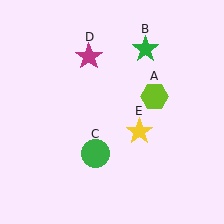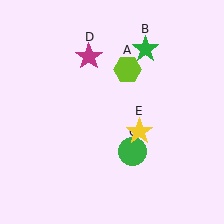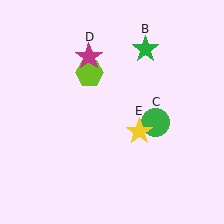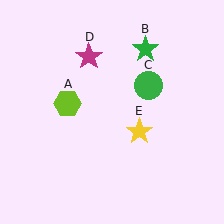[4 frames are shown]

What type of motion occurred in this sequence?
The lime hexagon (object A), green circle (object C) rotated counterclockwise around the center of the scene.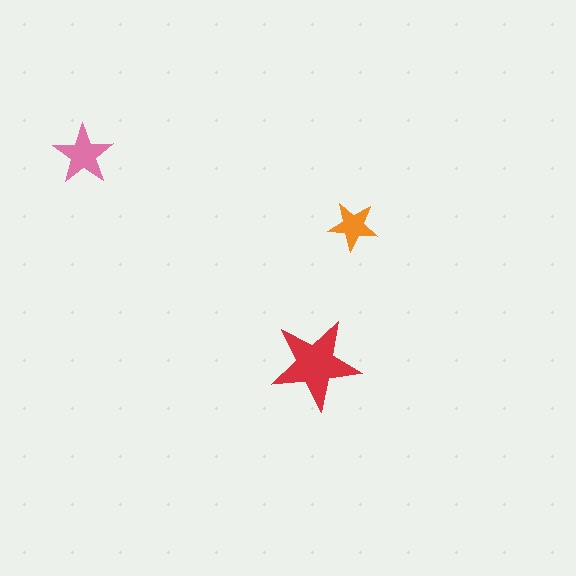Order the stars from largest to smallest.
the red one, the pink one, the orange one.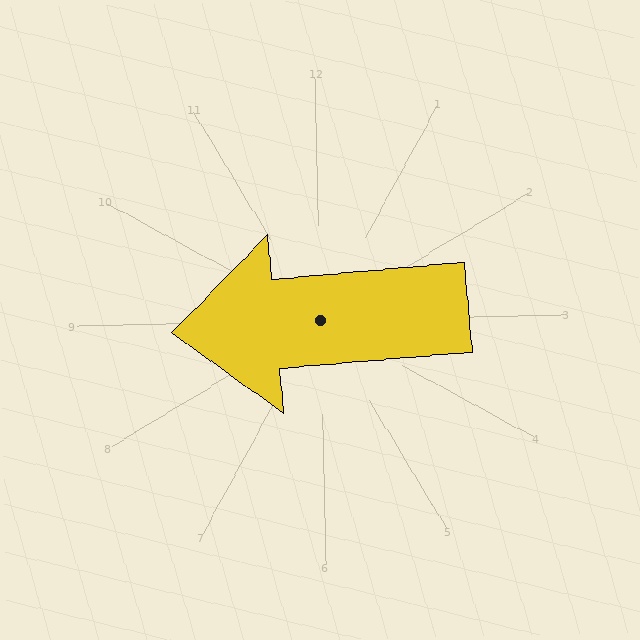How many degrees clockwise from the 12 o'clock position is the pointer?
Approximately 266 degrees.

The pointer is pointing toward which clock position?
Roughly 9 o'clock.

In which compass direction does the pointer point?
West.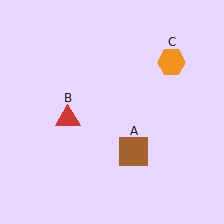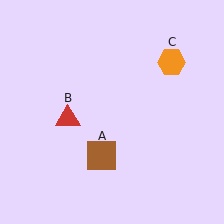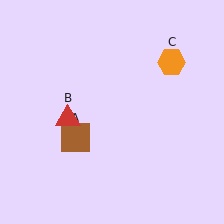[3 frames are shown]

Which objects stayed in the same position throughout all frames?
Red triangle (object B) and orange hexagon (object C) remained stationary.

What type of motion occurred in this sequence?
The brown square (object A) rotated clockwise around the center of the scene.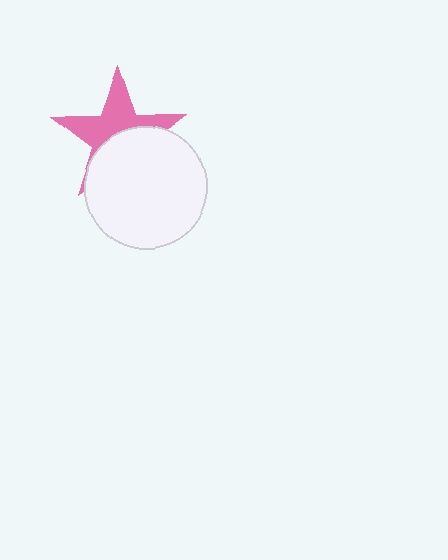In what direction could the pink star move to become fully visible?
The pink star could move up. That would shift it out from behind the white circle entirely.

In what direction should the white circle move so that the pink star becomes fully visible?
The white circle should move down. That is the shortest direction to clear the overlap and leave the pink star fully visible.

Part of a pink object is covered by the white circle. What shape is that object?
It is a star.